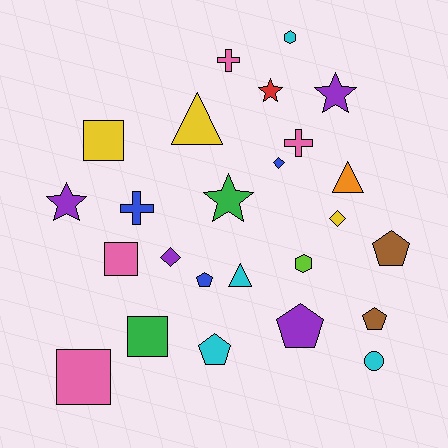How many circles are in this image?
There is 1 circle.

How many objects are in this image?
There are 25 objects.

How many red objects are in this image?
There is 1 red object.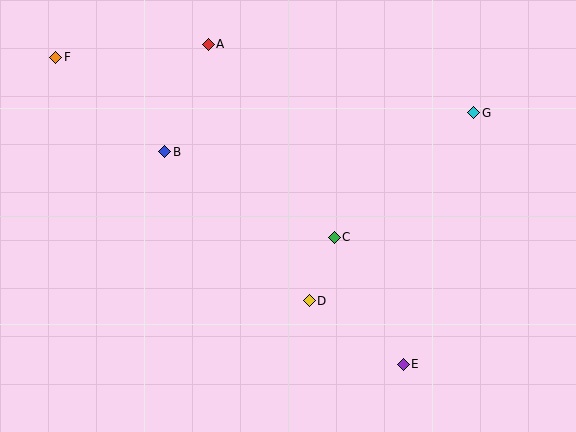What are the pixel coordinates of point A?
Point A is at (208, 44).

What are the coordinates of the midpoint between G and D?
The midpoint between G and D is at (392, 207).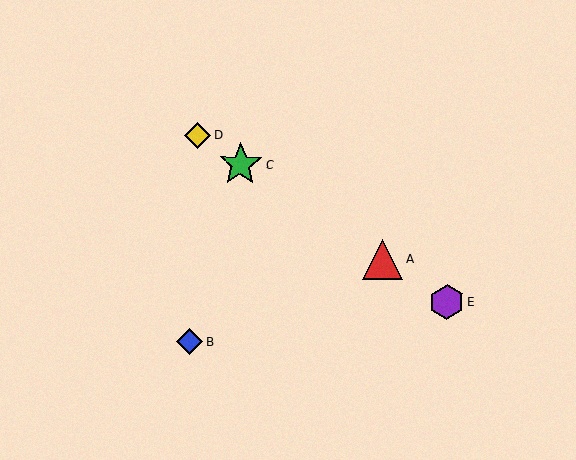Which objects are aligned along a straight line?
Objects A, C, D, E are aligned along a straight line.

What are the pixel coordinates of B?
Object B is at (190, 342).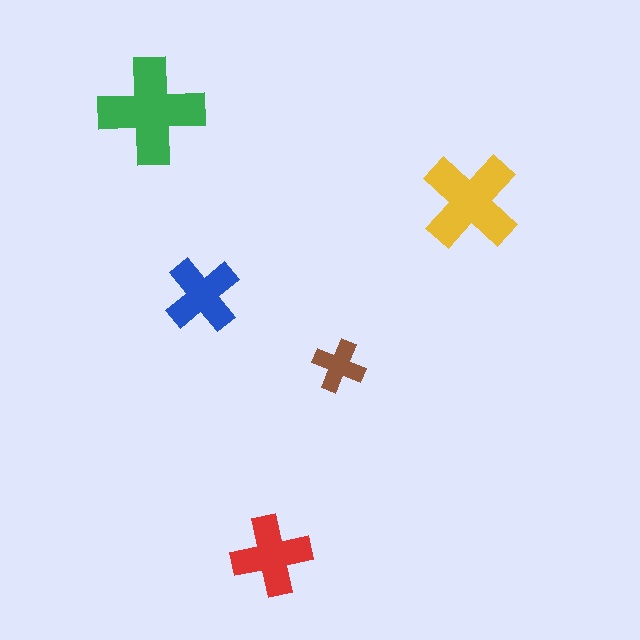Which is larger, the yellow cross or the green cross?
The green one.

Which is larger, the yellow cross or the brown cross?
The yellow one.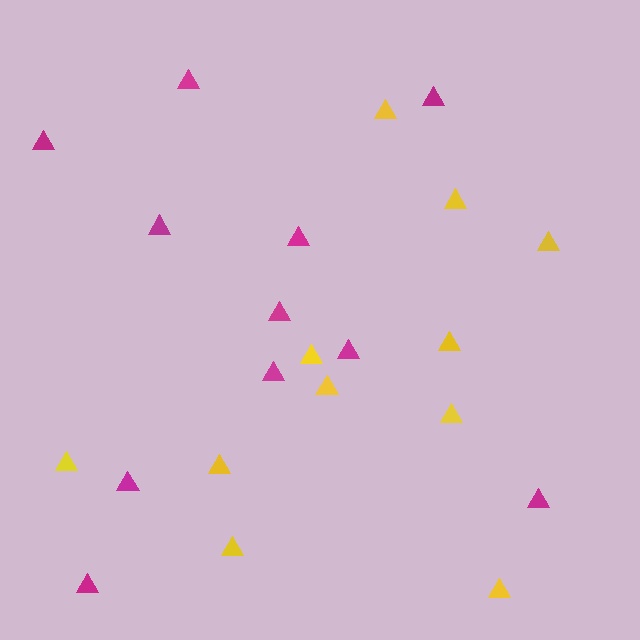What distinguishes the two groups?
There are 2 groups: one group of yellow triangles (11) and one group of magenta triangles (11).